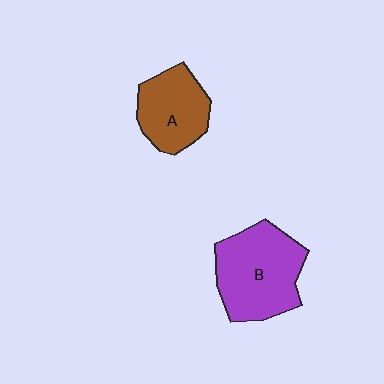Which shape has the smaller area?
Shape A (brown).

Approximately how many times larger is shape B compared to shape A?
Approximately 1.4 times.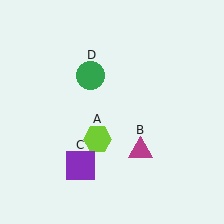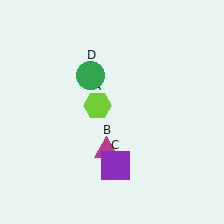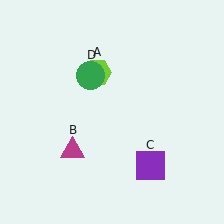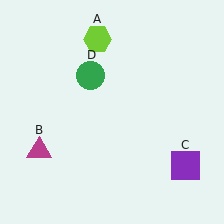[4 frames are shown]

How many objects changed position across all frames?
3 objects changed position: lime hexagon (object A), magenta triangle (object B), purple square (object C).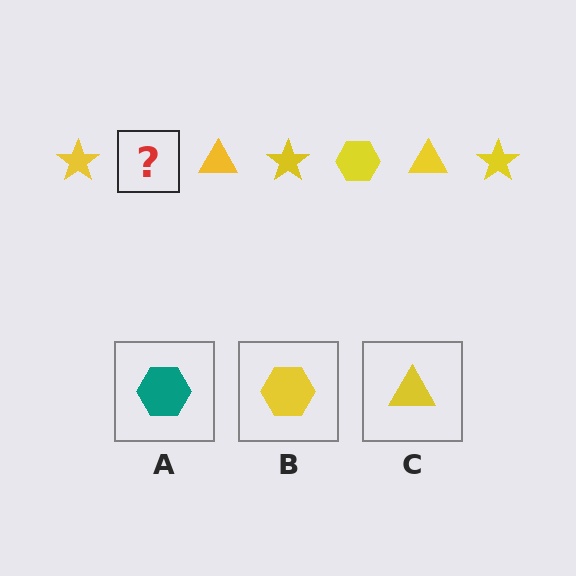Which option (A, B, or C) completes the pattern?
B.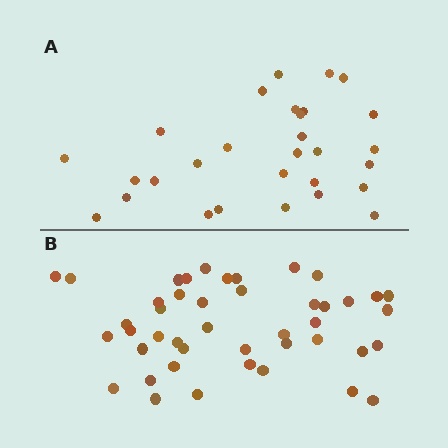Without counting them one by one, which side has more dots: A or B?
Region B (the bottom region) has more dots.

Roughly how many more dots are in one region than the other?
Region B has approximately 15 more dots than region A.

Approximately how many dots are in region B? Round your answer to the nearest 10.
About 40 dots. (The exact count is 44, which rounds to 40.)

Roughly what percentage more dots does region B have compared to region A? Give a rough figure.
About 50% more.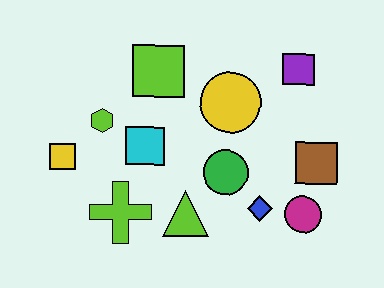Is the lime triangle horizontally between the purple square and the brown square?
No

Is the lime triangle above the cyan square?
No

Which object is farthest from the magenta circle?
The yellow square is farthest from the magenta circle.